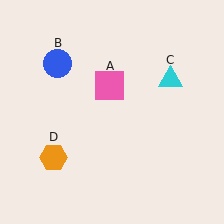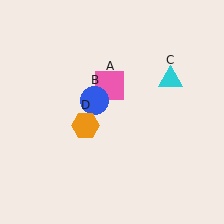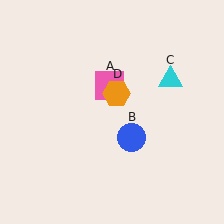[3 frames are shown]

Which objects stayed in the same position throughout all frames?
Pink square (object A) and cyan triangle (object C) remained stationary.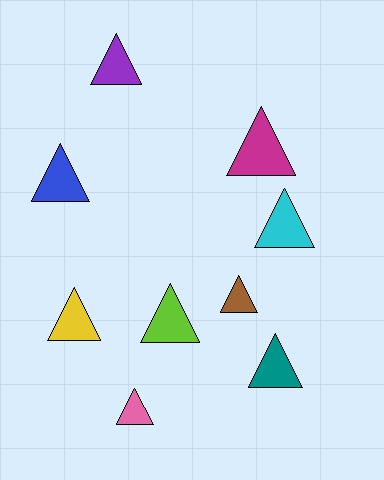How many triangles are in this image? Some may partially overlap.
There are 9 triangles.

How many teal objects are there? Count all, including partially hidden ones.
There is 1 teal object.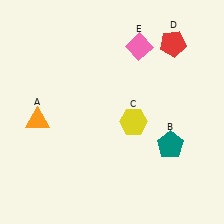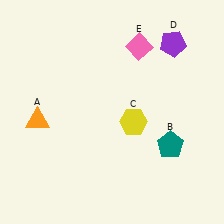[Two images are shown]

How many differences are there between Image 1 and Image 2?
There is 1 difference between the two images.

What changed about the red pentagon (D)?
In Image 1, D is red. In Image 2, it changed to purple.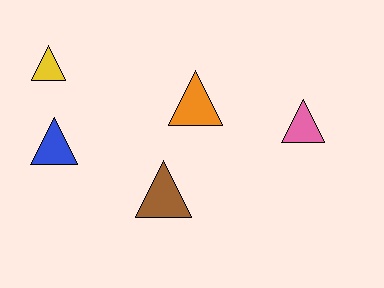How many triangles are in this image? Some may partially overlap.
There are 5 triangles.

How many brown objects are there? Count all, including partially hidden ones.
There is 1 brown object.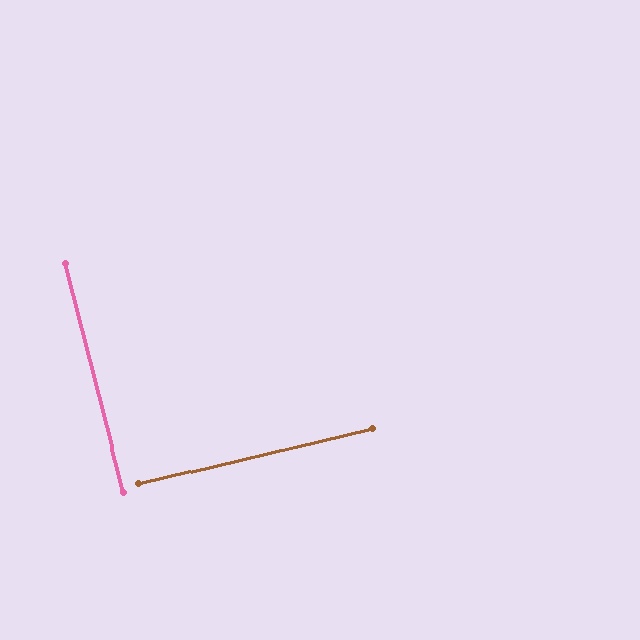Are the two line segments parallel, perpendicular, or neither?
Perpendicular — they meet at approximately 89°.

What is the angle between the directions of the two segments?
Approximately 89 degrees.